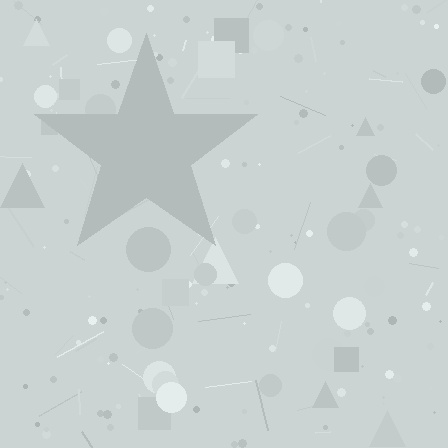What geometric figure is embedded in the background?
A star is embedded in the background.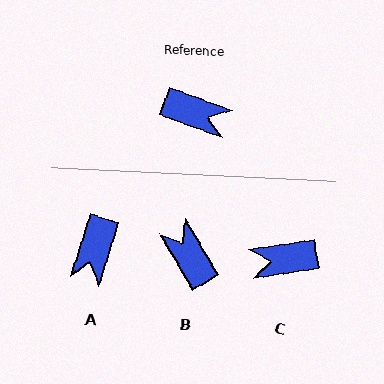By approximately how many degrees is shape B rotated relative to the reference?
Approximately 141 degrees counter-clockwise.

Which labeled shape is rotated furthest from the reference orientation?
C, about 151 degrees away.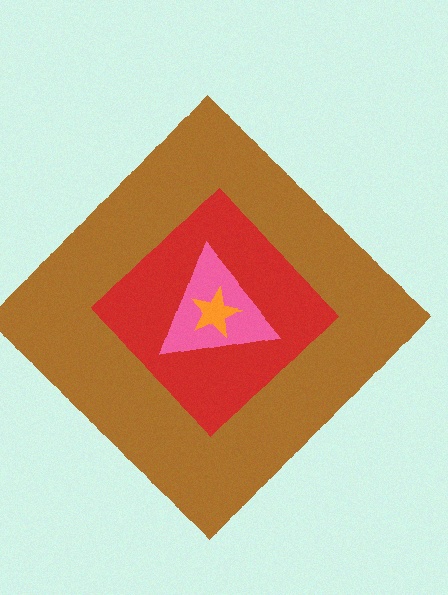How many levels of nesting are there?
4.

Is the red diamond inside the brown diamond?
Yes.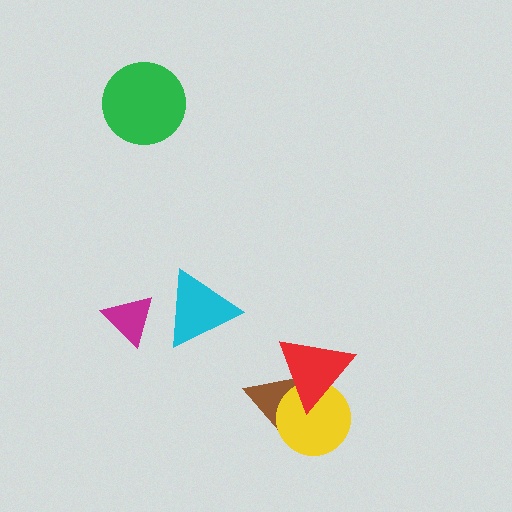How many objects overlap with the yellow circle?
2 objects overlap with the yellow circle.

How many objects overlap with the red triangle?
2 objects overlap with the red triangle.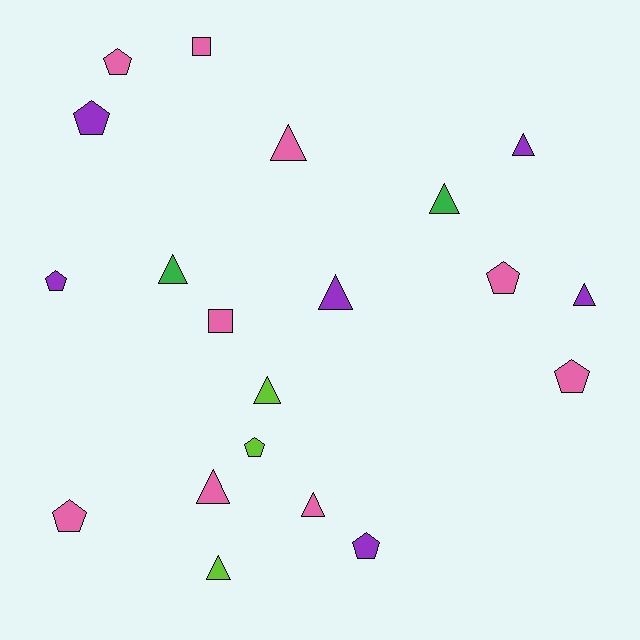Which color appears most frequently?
Pink, with 9 objects.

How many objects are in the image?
There are 20 objects.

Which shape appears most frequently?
Triangle, with 10 objects.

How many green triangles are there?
There are 2 green triangles.